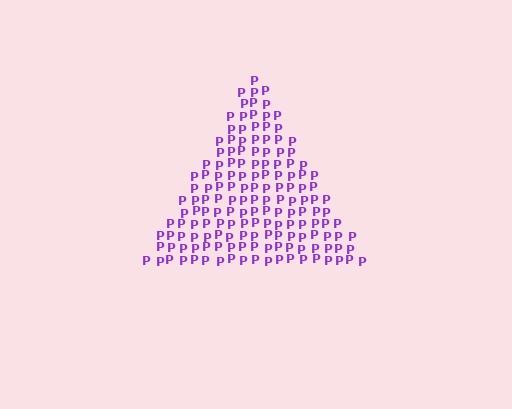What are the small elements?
The small elements are letter P's.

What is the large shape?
The large shape is a triangle.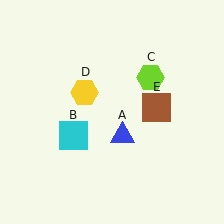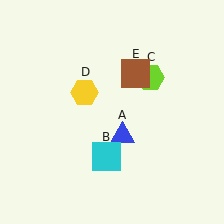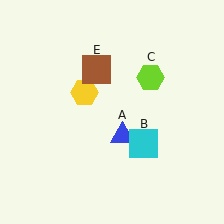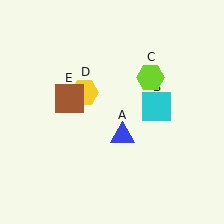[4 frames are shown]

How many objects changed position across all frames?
2 objects changed position: cyan square (object B), brown square (object E).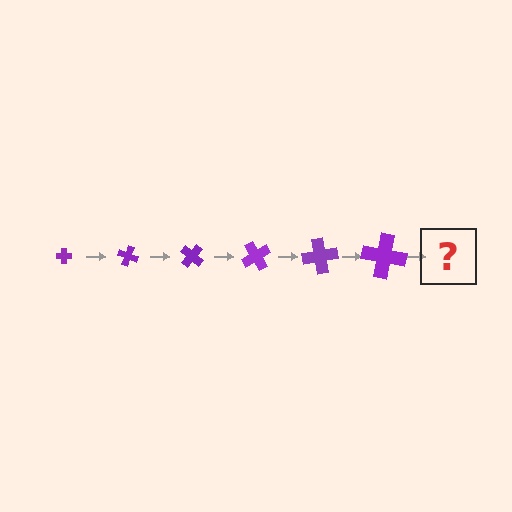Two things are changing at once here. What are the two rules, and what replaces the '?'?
The two rules are that the cross grows larger each step and it rotates 20 degrees each step. The '?' should be a cross, larger than the previous one and rotated 120 degrees from the start.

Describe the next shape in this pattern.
It should be a cross, larger than the previous one and rotated 120 degrees from the start.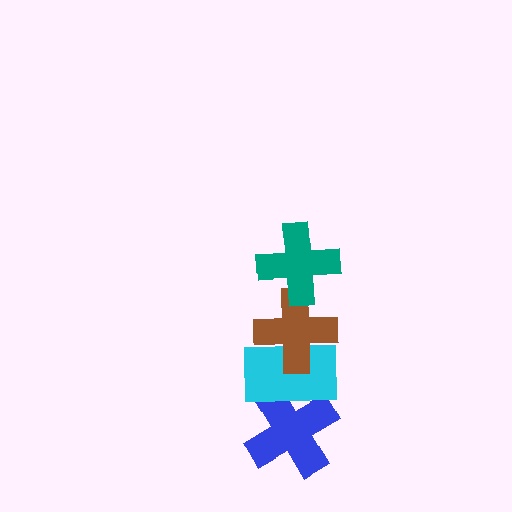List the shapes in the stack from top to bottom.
From top to bottom: the teal cross, the brown cross, the cyan rectangle, the blue cross.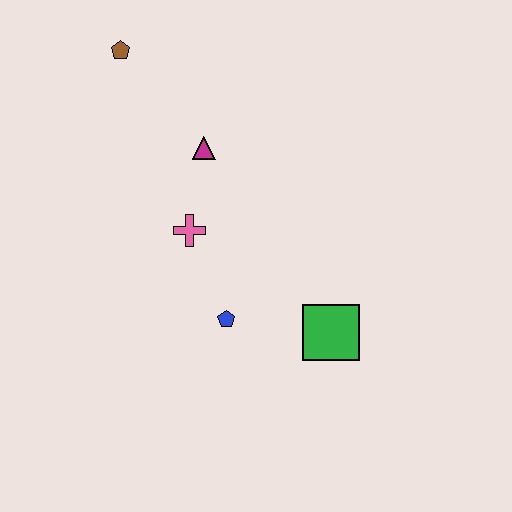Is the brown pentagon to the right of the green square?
No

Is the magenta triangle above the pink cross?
Yes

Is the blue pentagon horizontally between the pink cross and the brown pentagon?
No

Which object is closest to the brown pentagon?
The magenta triangle is closest to the brown pentagon.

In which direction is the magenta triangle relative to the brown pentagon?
The magenta triangle is below the brown pentagon.